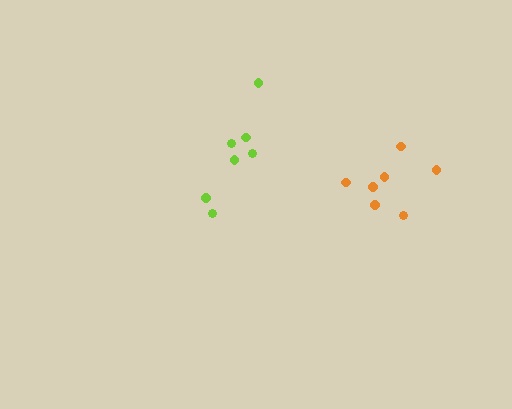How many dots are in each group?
Group 1: 7 dots, Group 2: 7 dots (14 total).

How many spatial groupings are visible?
There are 2 spatial groupings.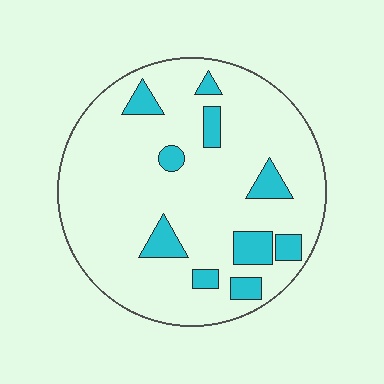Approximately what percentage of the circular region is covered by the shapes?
Approximately 15%.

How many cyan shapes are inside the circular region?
10.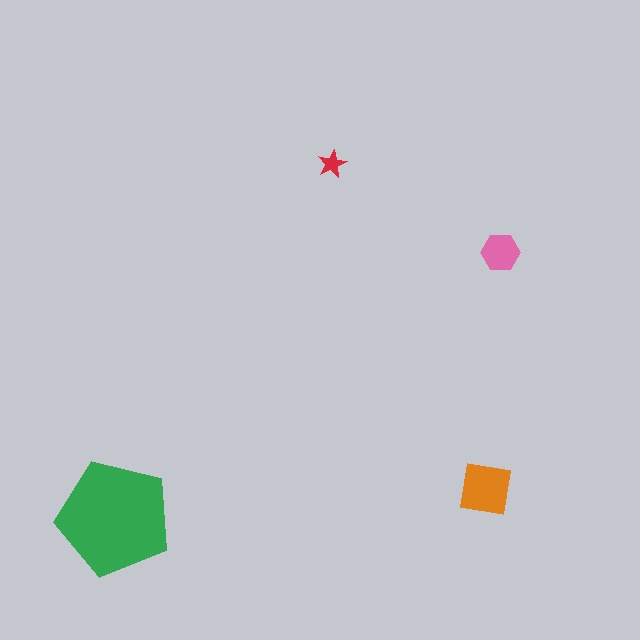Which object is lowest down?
The green pentagon is bottommost.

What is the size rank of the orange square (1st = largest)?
2nd.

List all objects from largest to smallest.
The green pentagon, the orange square, the pink hexagon, the red star.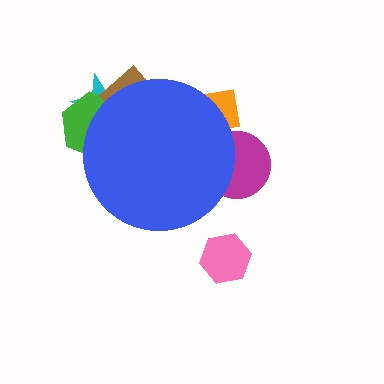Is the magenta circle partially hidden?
Yes, the magenta circle is partially hidden behind the blue circle.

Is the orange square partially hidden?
Yes, the orange square is partially hidden behind the blue circle.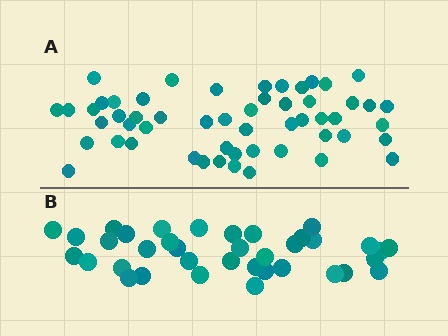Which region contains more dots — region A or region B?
Region A (the top region) has more dots.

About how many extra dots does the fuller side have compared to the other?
Region A has approximately 15 more dots than region B.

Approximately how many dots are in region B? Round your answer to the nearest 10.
About 40 dots. (The exact count is 37, which rounds to 40.)